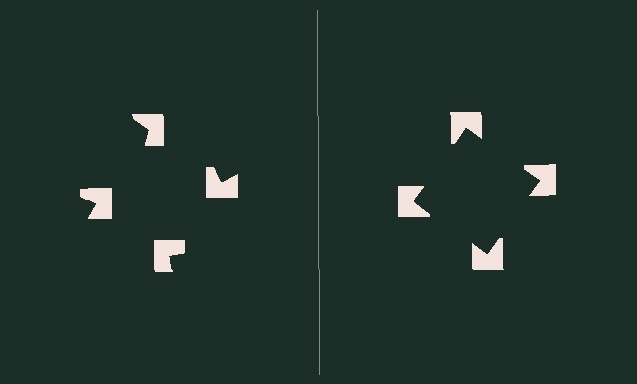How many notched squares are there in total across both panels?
8 — 4 on each side.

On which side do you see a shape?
An illusory square appears on the right side. On the left side the wedge cuts are rotated, so no coherent shape forms.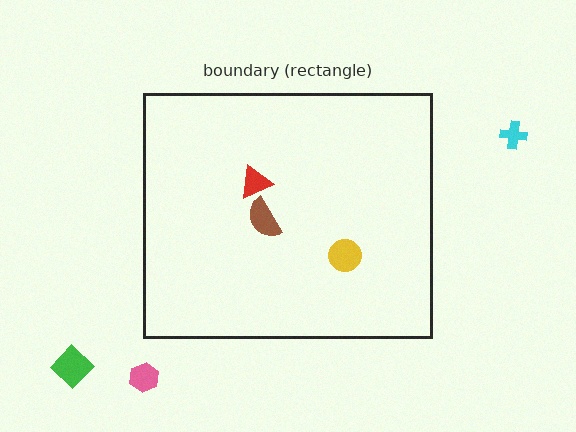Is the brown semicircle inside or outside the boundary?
Inside.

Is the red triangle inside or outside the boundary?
Inside.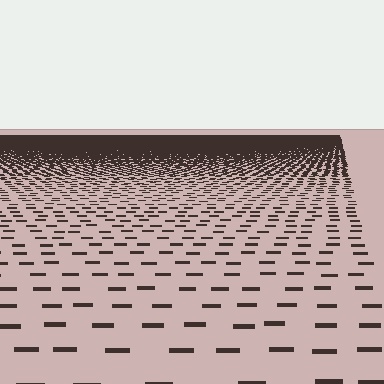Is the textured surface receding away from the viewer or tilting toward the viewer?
The surface is receding away from the viewer. Texture elements get smaller and denser toward the top.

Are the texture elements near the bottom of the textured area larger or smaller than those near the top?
Larger. Near the bottom, elements are closer to the viewer and appear at a bigger on-screen size.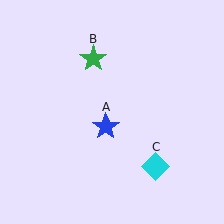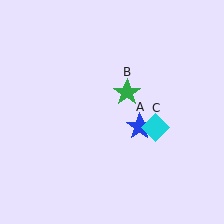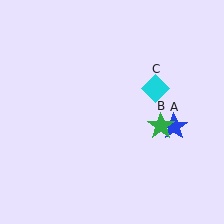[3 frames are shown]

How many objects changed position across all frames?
3 objects changed position: blue star (object A), green star (object B), cyan diamond (object C).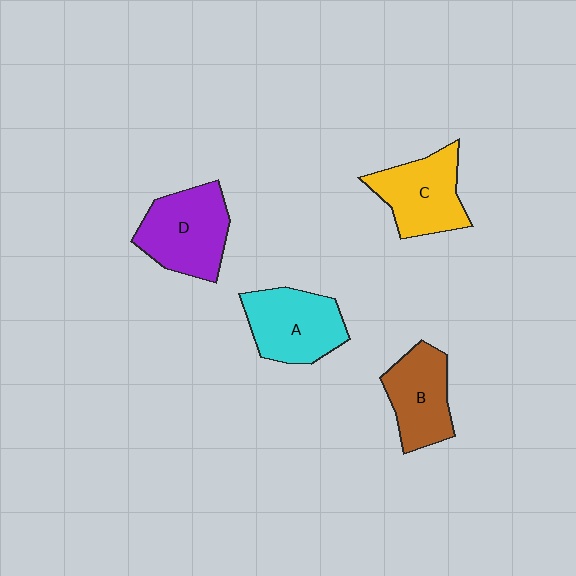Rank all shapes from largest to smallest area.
From largest to smallest: D (purple), A (cyan), C (yellow), B (brown).